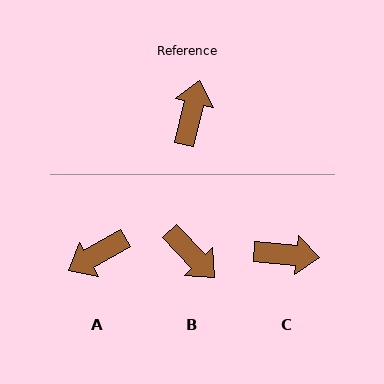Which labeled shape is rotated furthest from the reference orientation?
A, about 133 degrees away.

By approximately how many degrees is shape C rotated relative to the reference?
Approximately 82 degrees clockwise.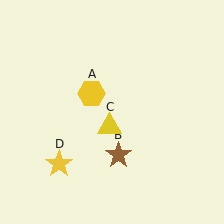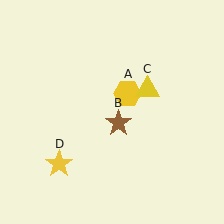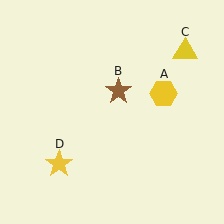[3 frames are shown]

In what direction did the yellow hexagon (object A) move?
The yellow hexagon (object A) moved right.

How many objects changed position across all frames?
3 objects changed position: yellow hexagon (object A), brown star (object B), yellow triangle (object C).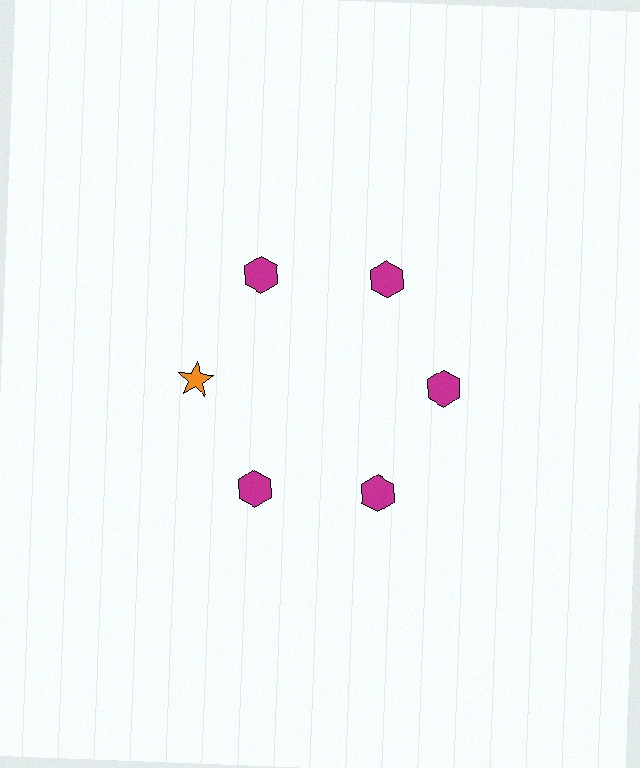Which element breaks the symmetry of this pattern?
The orange star at roughly the 9 o'clock position breaks the symmetry. All other shapes are magenta hexagons.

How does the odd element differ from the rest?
It differs in both color (orange instead of magenta) and shape (star instead of hexagon).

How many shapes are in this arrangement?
There are 6 shapes arranged in a ring pattern.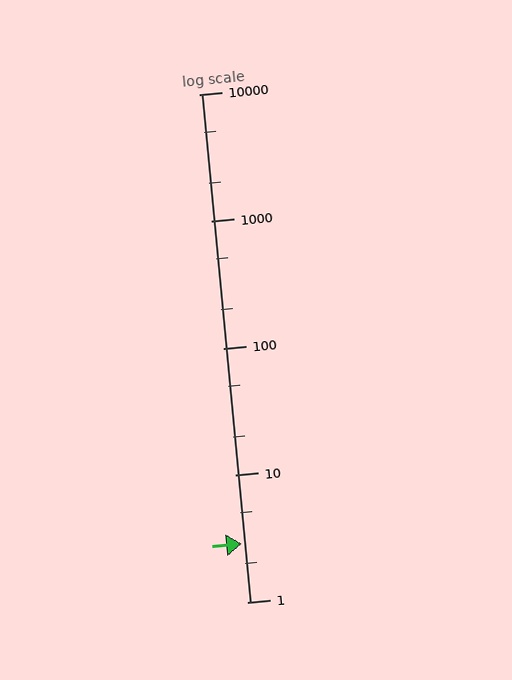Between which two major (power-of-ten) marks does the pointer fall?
The pointer is between 1 and 10.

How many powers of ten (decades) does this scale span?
The scale spans 4 decades, from 1 to 10000.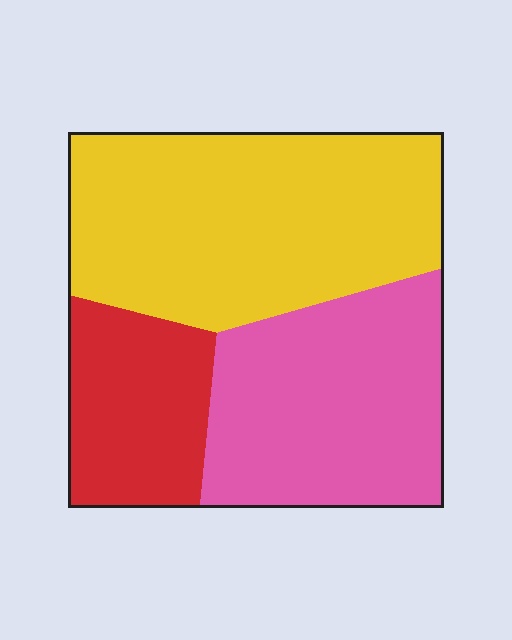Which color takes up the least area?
Red, at roughly 20%.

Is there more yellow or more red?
Yellow.